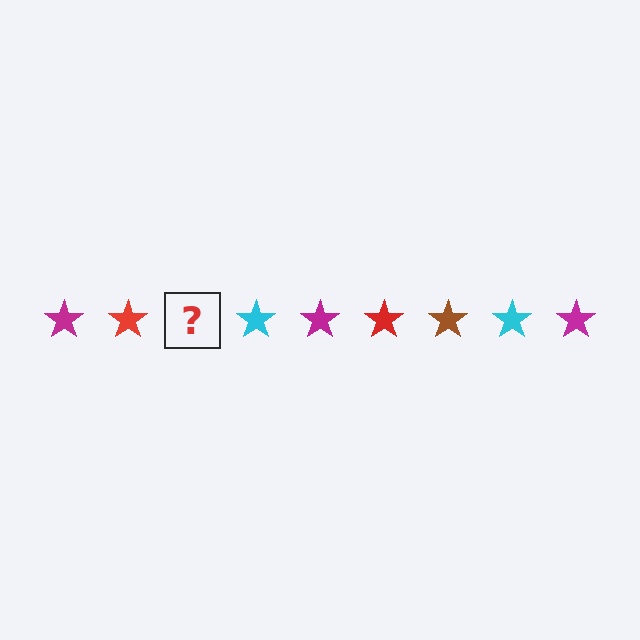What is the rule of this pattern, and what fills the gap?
The rule is that the pattern cycles through magenta, red, brown, cyan stars. The gap should be filled with a brown star.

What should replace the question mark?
The question mark should be replaced with a brown star.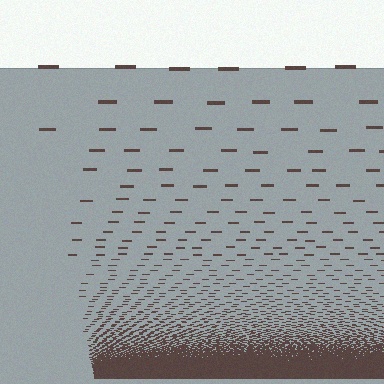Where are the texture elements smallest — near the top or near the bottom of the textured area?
Near the bottom.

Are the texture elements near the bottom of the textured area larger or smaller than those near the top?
Smaller. The gradient is inverted — elements near the bottom are smaller and denser.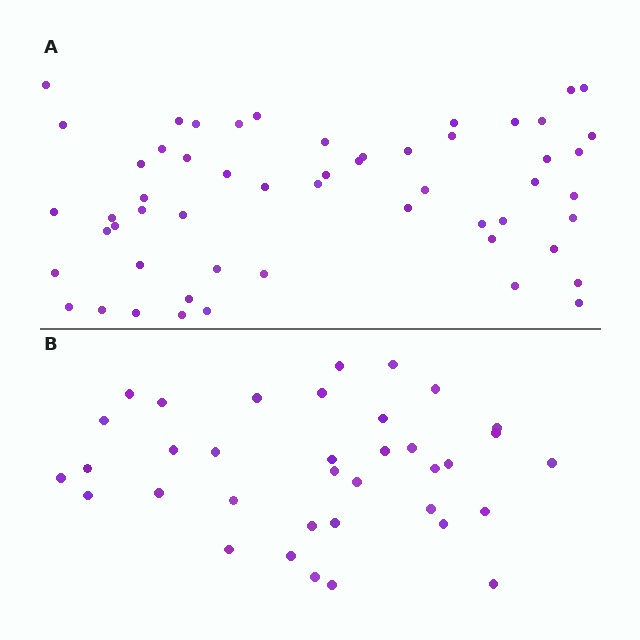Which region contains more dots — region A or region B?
Region A (the top region) has more dots.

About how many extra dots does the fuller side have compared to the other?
Region A has approximately 20 more dots than region B.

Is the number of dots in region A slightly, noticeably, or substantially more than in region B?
Region A has substantially more. The ratio is roughly 1.5 to 1.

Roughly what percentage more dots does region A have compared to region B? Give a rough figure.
About 55% more.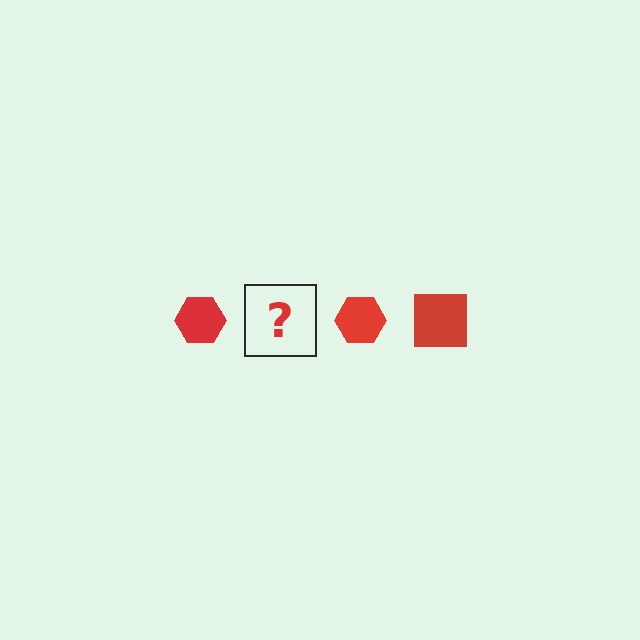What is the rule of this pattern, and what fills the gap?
The rule is that the pattern cycles through hexagon, square shapes in red. The gap should be filled with a red square.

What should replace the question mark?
The question mark should be replaced with a red square.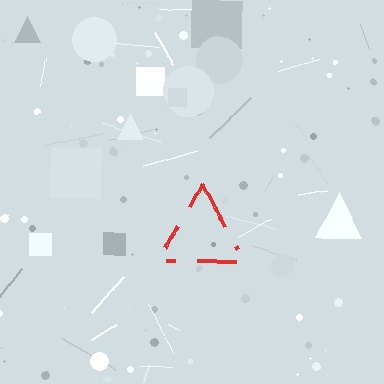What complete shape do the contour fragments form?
The contour fragments form a triangle.